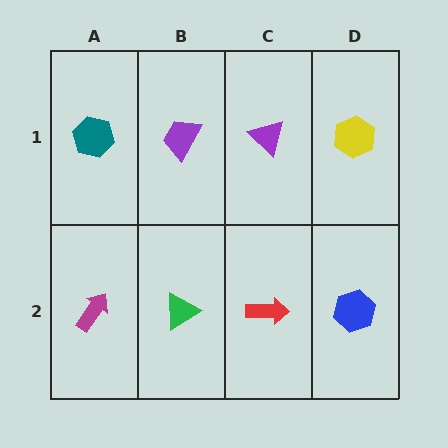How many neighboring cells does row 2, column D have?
2.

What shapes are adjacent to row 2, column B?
A purple trapezoid (row 1, column B), a magenta arrow (row 2, column A), a red arrow (row 2, column C).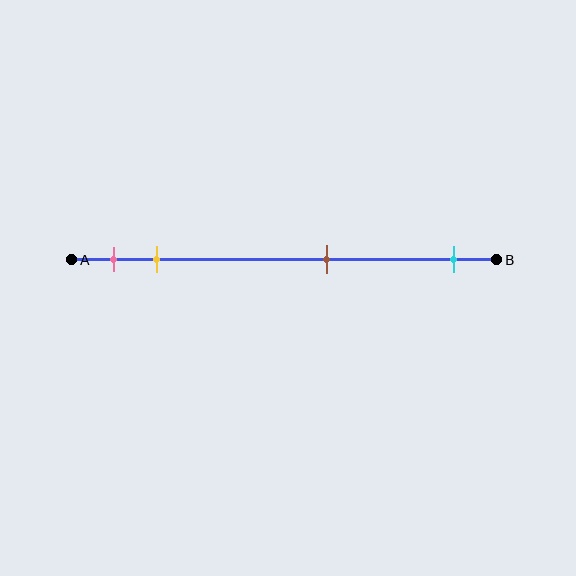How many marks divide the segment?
There are 4 marks dividing the segment.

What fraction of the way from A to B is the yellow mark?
The yellow mark is approximately 20% (0.2) of the way from A to B.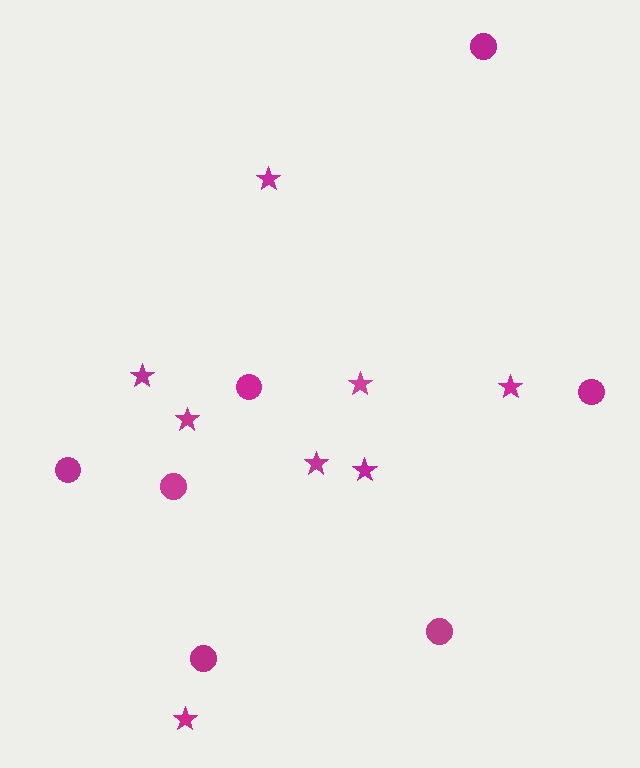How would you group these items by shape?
There are 2 groups: one group of circles (7) and one group of stars (8).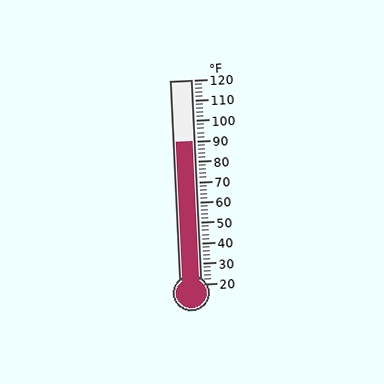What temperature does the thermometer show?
The thermometer shows approximately 90°F.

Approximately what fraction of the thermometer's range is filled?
The thermometer is filled to approximately 70% of its range.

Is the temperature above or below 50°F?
The temperature is above 50°F.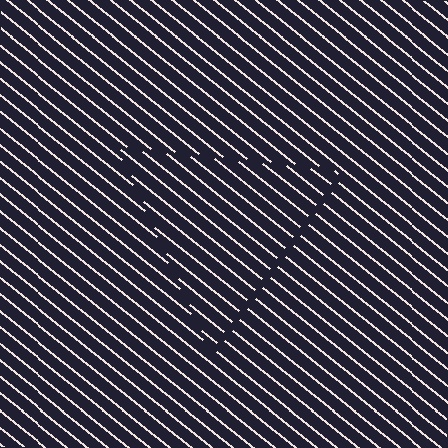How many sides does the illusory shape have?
3 sides — the line-ends trace a triangle.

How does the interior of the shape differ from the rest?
The interior of the shape contains the same grating, shifted by half a period — the contour is defined by the phase discontinuity where line-ends from the inner and outer gratings abut.